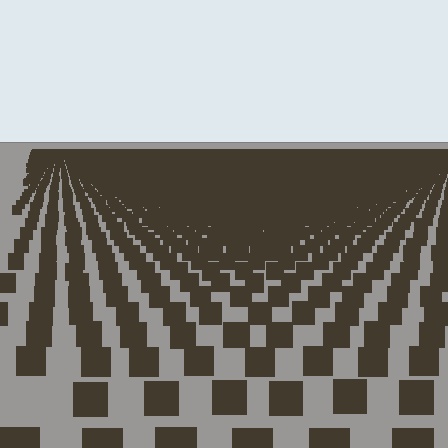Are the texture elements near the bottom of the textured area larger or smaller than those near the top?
Larger. Near the bottom, elements are closer to the viewer and appear at a bigger on-screen size.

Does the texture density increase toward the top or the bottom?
Density increases toward the top.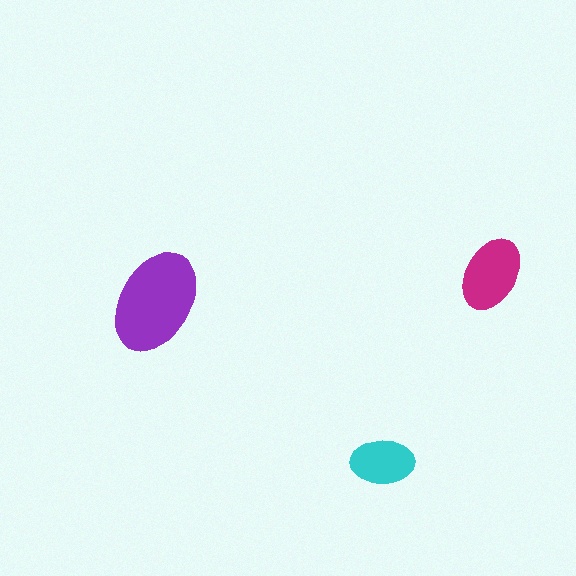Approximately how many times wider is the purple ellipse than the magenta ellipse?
About 1.5 times wider.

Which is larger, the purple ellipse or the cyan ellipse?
The purple one.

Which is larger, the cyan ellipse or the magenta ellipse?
The magenta one.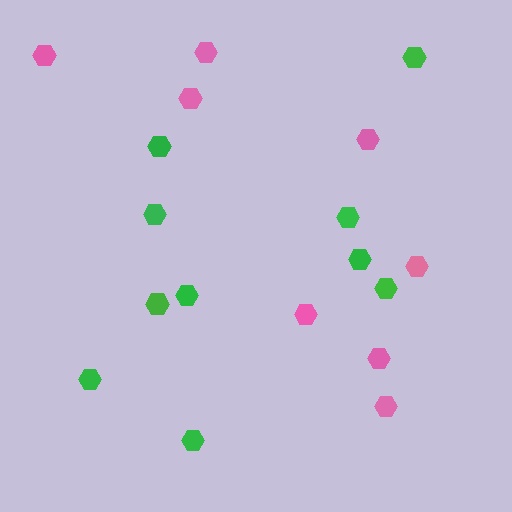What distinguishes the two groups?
There are 2 groups: one group of green hexagons (10) and one group of pink hexagons (8).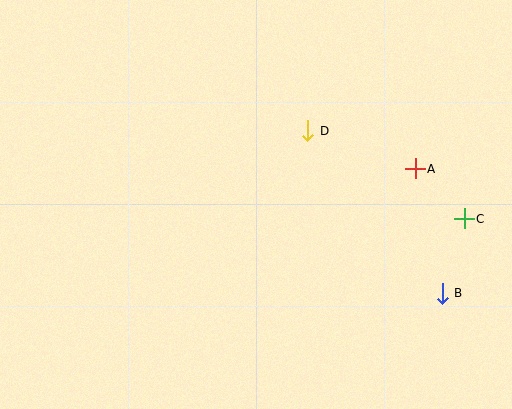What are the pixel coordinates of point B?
Point B is at (442, 293).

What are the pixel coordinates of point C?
Point C is at (464, 219).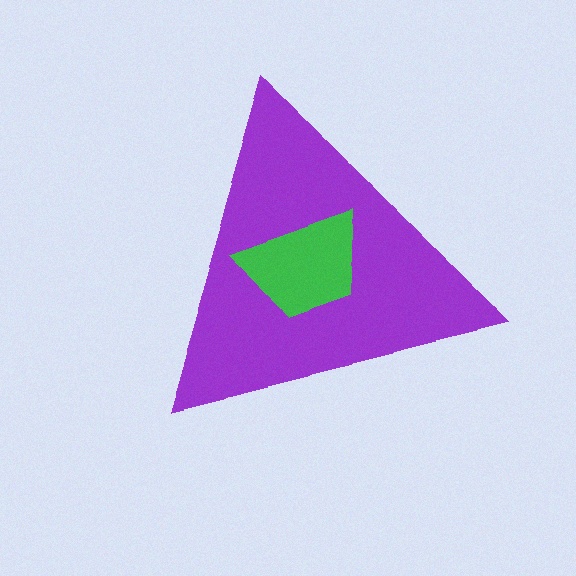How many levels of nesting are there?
2.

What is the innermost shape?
The green trapezoid.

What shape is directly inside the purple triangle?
The green trapezoid.